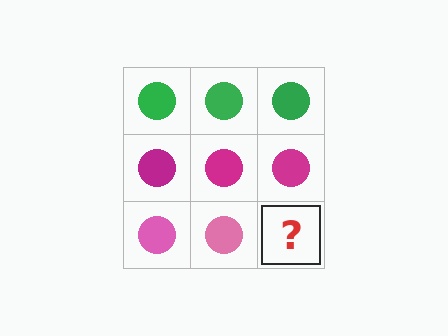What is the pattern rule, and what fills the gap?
The rule is that each row has a consistent color. The gap should be filled with a pink circle.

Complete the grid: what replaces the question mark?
The question mark should be replaced with a pink circle.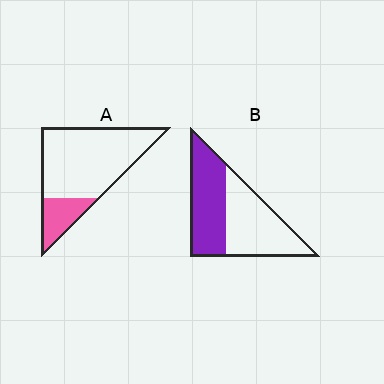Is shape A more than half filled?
No.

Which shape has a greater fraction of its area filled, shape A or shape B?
Shape B.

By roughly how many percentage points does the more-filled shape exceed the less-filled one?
By roughly 25 percentage points (B over A).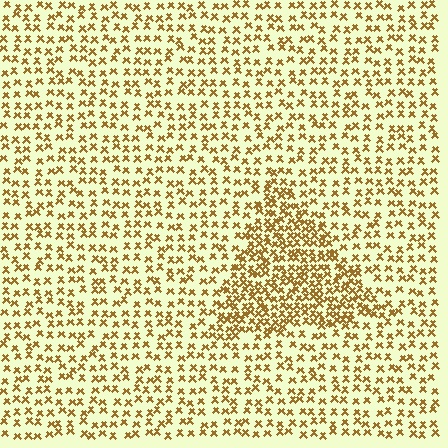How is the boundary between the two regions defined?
The boundary is defined by a change in element density (approximately 2.0x ratio). All elements are the same color, size, and shape.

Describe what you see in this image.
The image contains small brown elements arranged at two different densities. A triangle-shaped region is visible where the elements are more densely packed than the surrounding area.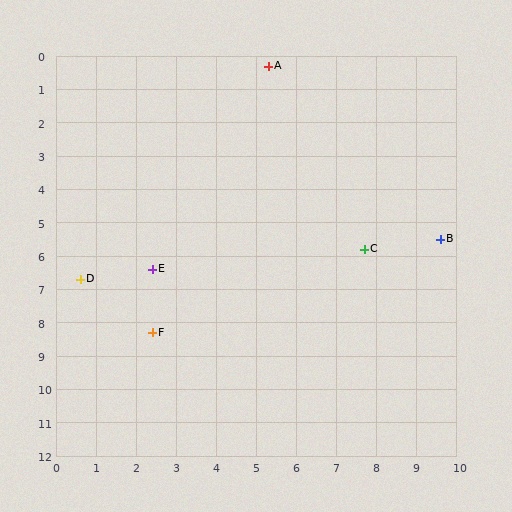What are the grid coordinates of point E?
Point E is at approximately (2.4, 6.4).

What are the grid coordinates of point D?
Point D is at approximately (0.6, 6.7).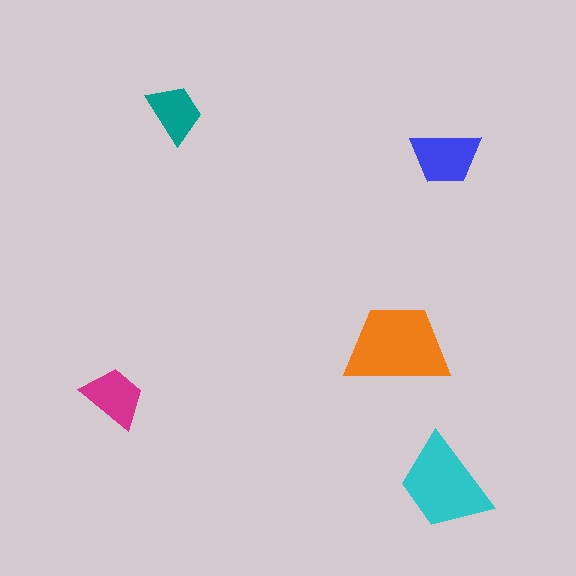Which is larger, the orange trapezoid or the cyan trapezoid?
The orange one.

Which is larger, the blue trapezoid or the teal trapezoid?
The blue one.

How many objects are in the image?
There are 5 objects in the image.